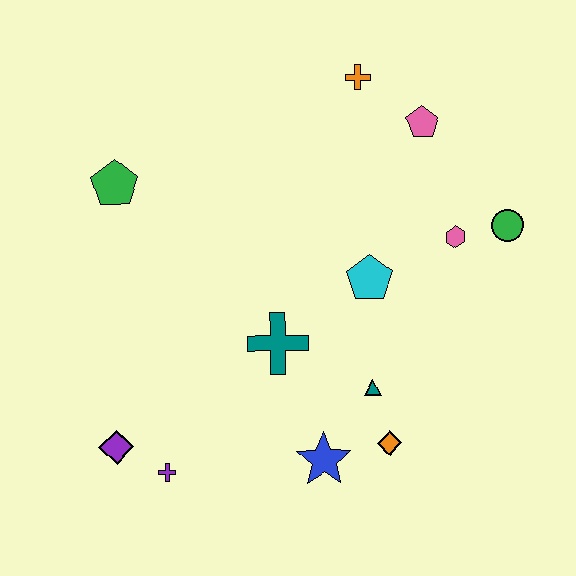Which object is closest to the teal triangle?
The orange diamond is closest to the teal triangle.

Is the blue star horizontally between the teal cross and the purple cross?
No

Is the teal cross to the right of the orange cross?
No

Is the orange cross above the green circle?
Yes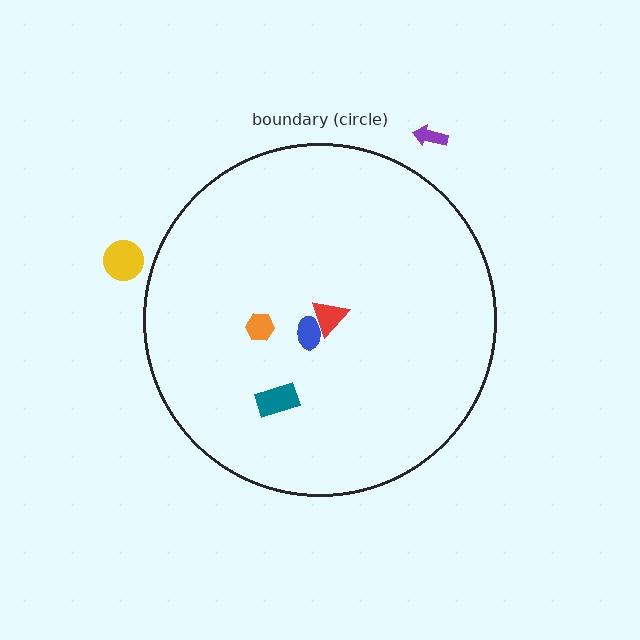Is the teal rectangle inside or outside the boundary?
Inside.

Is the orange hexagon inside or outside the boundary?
Inside.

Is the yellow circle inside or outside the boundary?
Outside.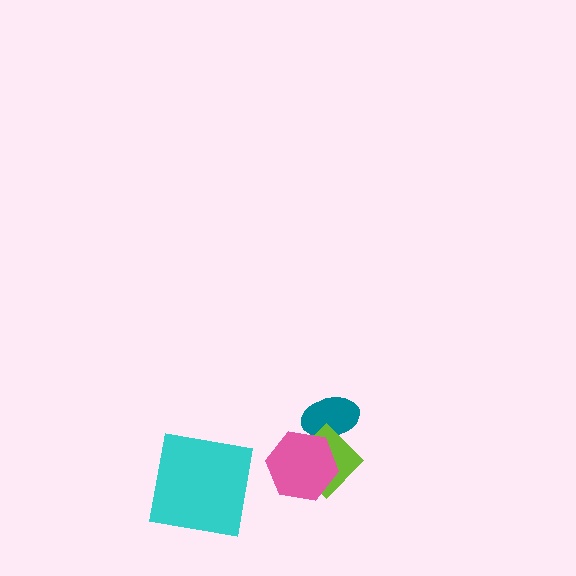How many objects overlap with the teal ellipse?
2 objects overlap with the teal ellipse.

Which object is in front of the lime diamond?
The pink hexagon is in front of the lime diamond.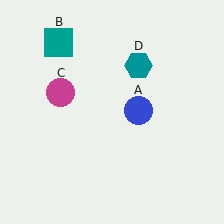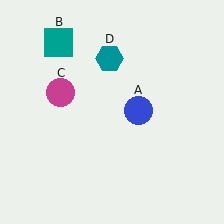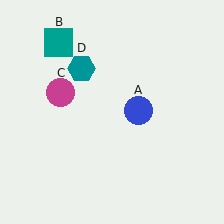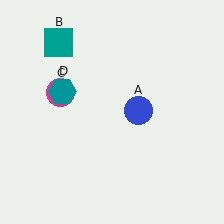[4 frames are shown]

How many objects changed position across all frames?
1 object changed position: teal hexagon (object D).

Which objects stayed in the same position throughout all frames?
Blue circle (object A) and teal square (object B) and magenta circle (object C) remained stationary.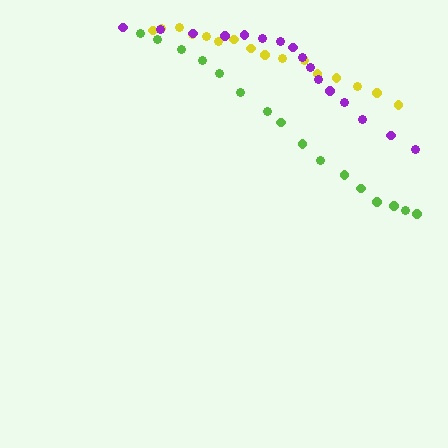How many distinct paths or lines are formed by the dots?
There are 3 distinct paths.